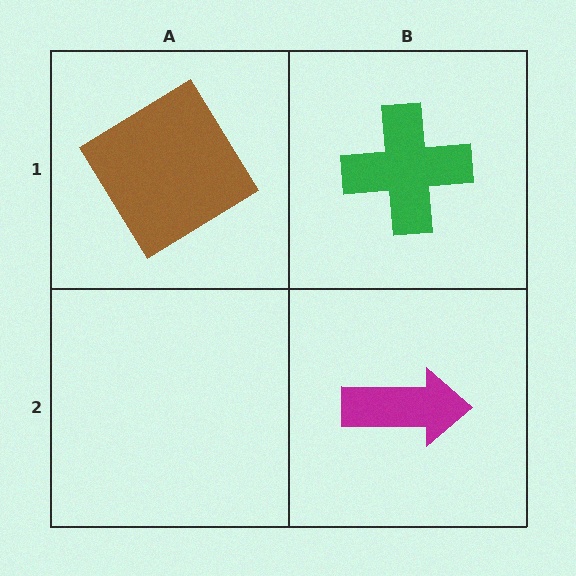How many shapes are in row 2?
1 shape.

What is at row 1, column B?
A green cross.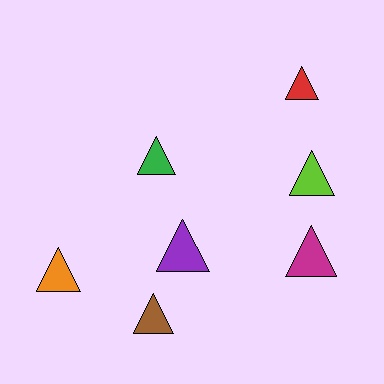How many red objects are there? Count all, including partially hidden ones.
There is 1 red object.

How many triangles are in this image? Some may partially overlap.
There are 7 triangles.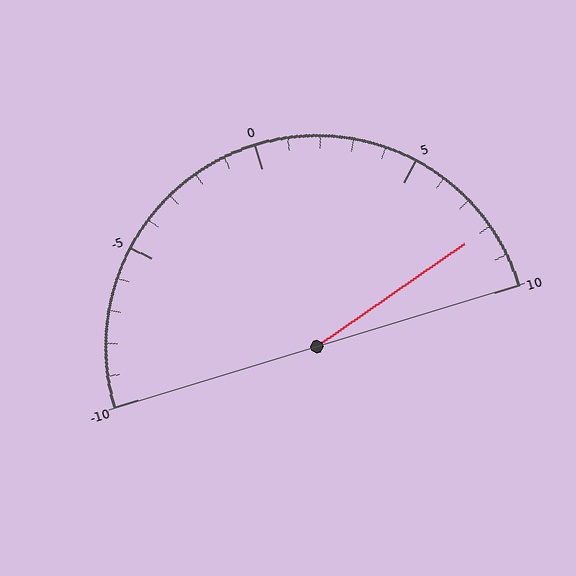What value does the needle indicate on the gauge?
The needle indicates approximately 8.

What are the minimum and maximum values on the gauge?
The gauge ranges from -10 to 10.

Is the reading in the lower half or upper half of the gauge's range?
The reading is in the upper half of the range (-10 to 10).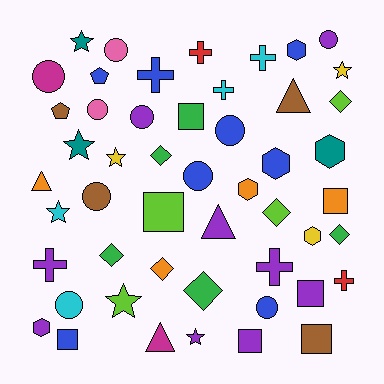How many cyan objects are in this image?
There are 4 cyan objects.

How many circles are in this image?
There are 10 circles.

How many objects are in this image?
There are 50 objects.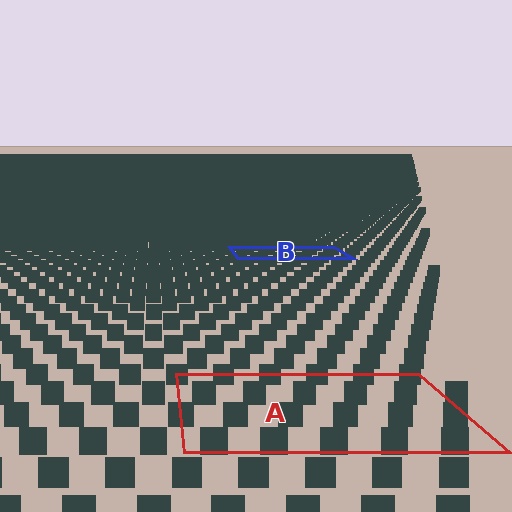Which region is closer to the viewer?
Region A is closer. The texture elements there are larger and more spread out.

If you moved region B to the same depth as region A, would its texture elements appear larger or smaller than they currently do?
They would appear larger. At a closer depth, the same texture elements are projected at a bigger on-screen size.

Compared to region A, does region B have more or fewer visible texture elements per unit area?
Region B has more texture elements per unit area — they are packed more densely because it is farther away.